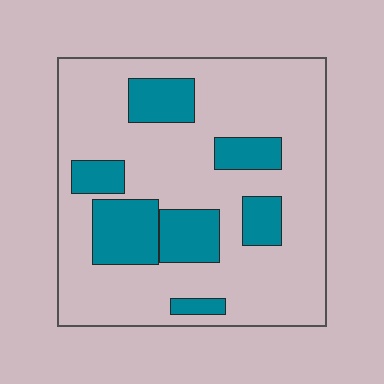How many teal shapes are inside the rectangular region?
7.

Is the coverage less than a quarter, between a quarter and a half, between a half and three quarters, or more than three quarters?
Less than a quarter.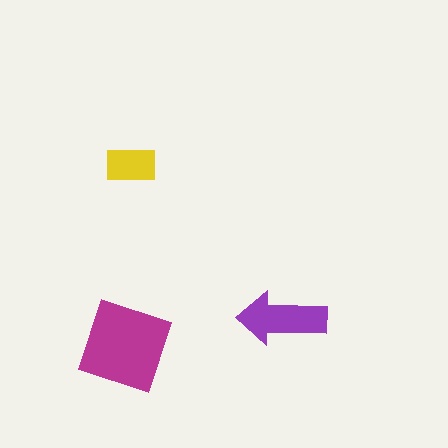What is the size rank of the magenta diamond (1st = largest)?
1st.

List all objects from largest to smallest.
The magenta diamond, the purple arrow, the yellow rectangle.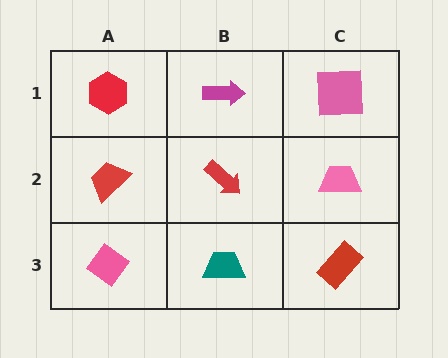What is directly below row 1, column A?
A red trapezoid.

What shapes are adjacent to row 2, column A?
A red hexagon (row 1, column A), a pink diamond (row 3, column A), a red arrow (row 2, column B).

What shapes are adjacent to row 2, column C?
A pink square (row 1, column C), a red rectangle (row 3, column C), a red arrow (row 2, column B).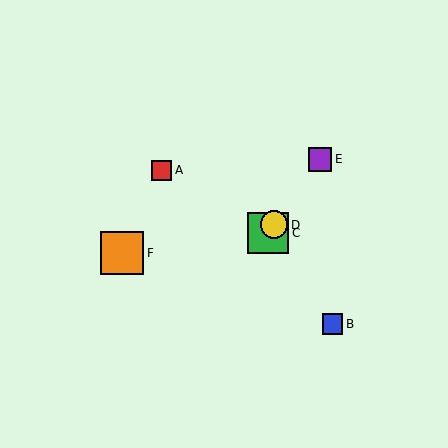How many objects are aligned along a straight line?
3 objects (C, D, E) are aligned along a straight line.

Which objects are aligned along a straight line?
Objects C, D, E are aligned along a straight line.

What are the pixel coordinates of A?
Object A is at (162, 170).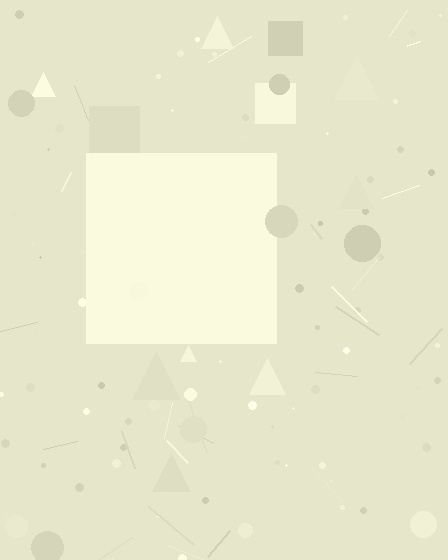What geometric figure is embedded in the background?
A square is embedded in the background.